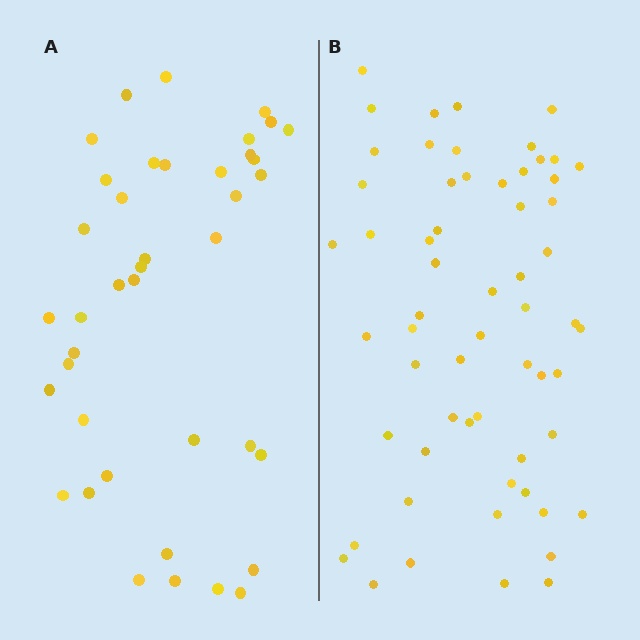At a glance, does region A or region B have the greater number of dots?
Region B (the right region) has more dots.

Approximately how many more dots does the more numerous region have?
Region B has approximately 20 more dots than region A.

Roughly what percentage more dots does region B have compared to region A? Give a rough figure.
About 50% more.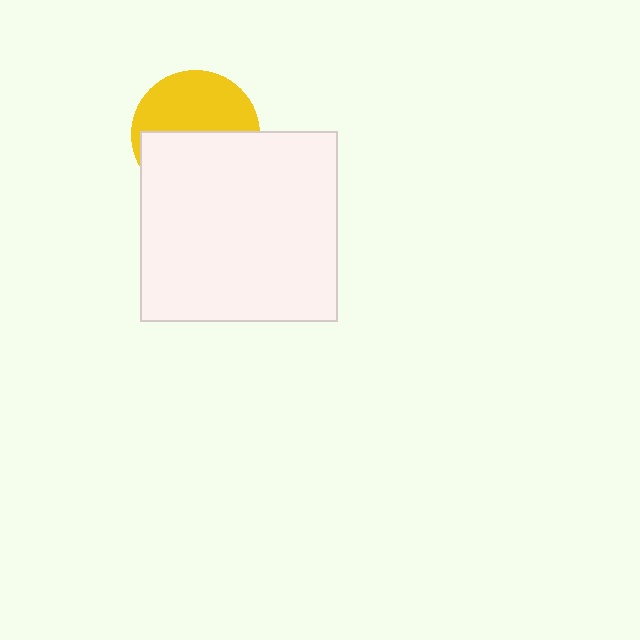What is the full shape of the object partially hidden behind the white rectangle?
The partially hidden object is a yellow circle.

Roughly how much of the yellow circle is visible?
About half of it is visible (roughly 49%).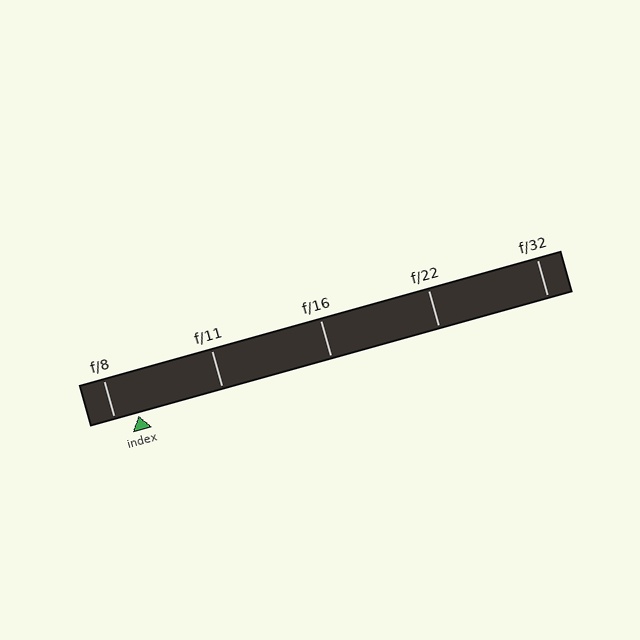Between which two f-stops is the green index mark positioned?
The index mark is between f/8 and f/11.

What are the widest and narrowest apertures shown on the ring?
The widest aperture shown is f/8 and the narrowest is f/32.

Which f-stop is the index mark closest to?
The index mark is closest to f/8.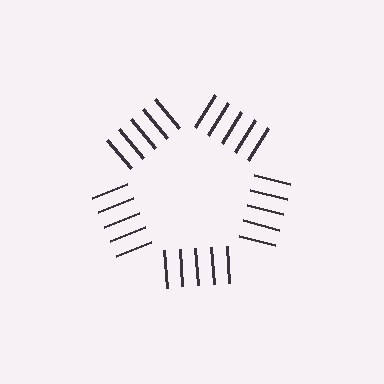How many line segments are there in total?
25 — 5 along each of the 5 edges.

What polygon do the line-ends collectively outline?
An illusory pentagon — the line segments terminate on its edges but no continuous stroke is drawn.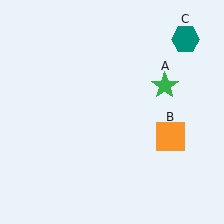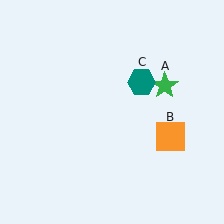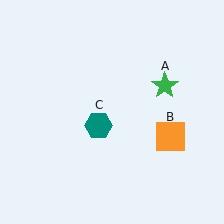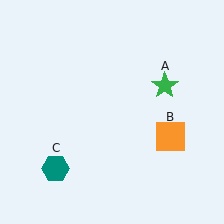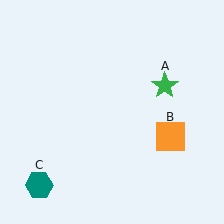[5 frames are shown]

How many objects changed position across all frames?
1 object changed position: teal hexagon (object C).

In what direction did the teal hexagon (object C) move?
The teal hexagon (object C) moved down and to the left.